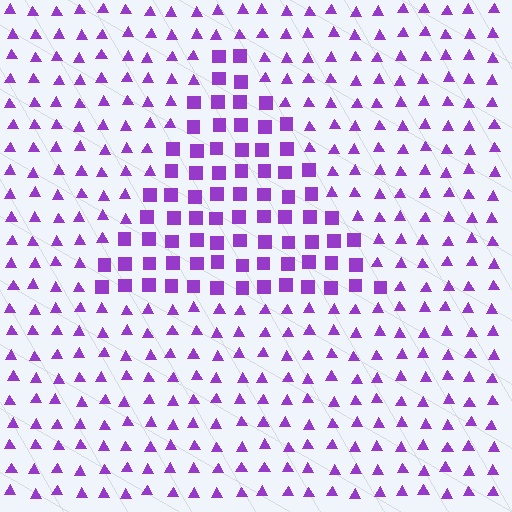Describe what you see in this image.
The image is filled with small purple elements arranged in a uniform grid. A triangle-shaped region contains squares, while the surrounding area contains triangles. The boundary is defined purely by the change in element shape.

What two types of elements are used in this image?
The image uses squares inside the triangle region and triangles outside it.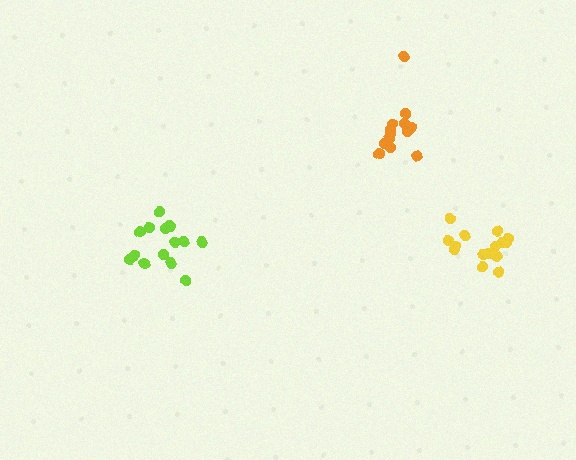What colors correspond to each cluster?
The clusters are colored: lime, orange, yellow.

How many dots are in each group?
Group 1: 14 dots, Group 2: 13 dots, Group 3: 15 dots (42 total).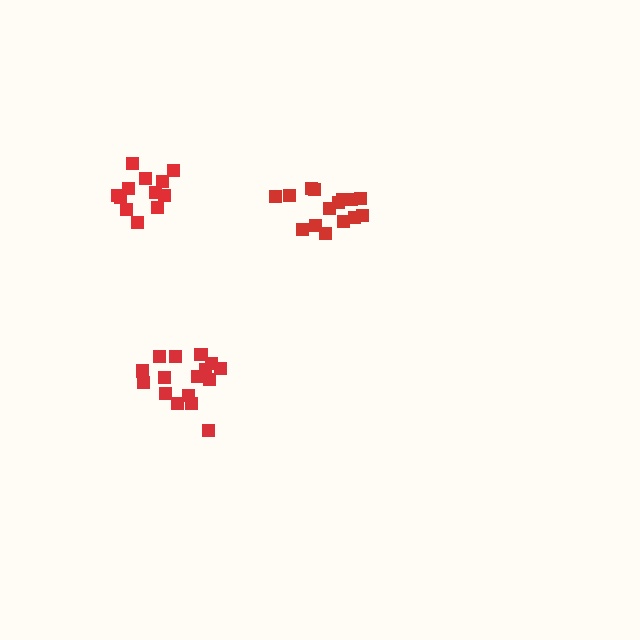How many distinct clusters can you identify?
There are 3 distinct clusters.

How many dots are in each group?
Group 1: 17 dots, Group 2: 12 dots, Group 3: 15 dots (44 total).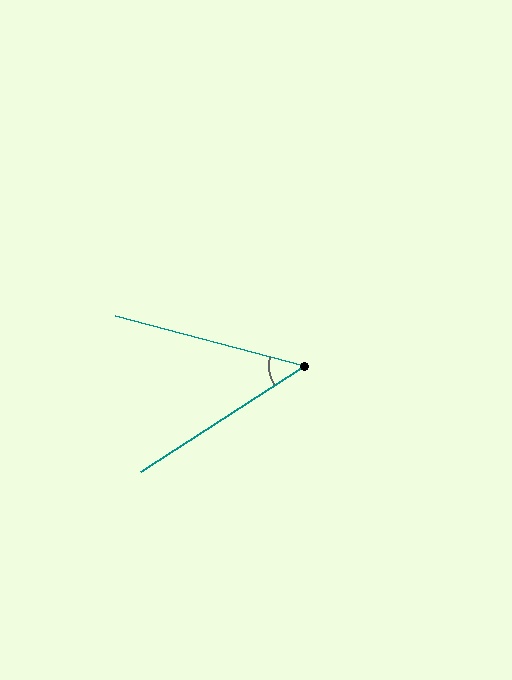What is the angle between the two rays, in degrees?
Approximately 48 degrees.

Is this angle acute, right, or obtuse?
It is acute.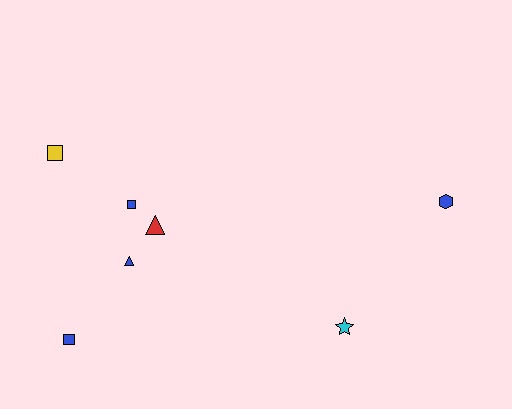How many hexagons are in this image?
There is 1 hexagon.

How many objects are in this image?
There are 7 objects.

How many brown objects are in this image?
There are no brown objects.